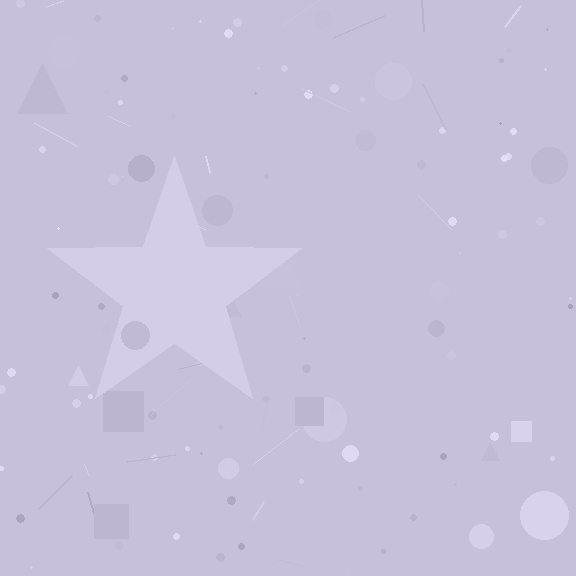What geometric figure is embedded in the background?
A star is embedded in the background.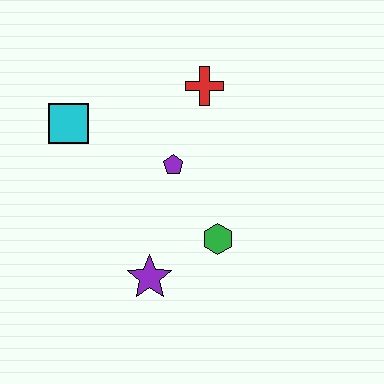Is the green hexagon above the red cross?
No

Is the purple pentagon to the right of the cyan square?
Yes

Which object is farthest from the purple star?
The red cross is farthest from the purple star.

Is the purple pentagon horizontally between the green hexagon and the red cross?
No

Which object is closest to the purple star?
The green hexagon is closest to the purple star.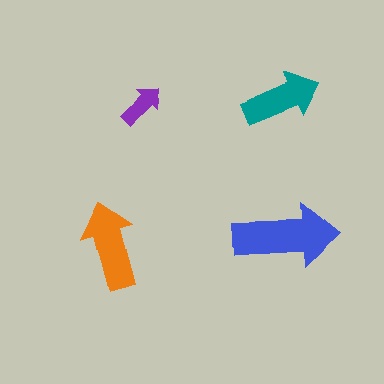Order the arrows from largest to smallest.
the blue one, the orange one, the teal one, the purple one.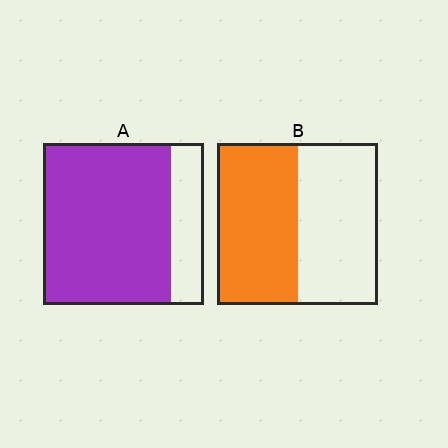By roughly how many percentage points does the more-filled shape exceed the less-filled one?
By roughly 30 percentage points (A over B).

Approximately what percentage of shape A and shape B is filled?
A is approximately 80% and B is approximately 50%.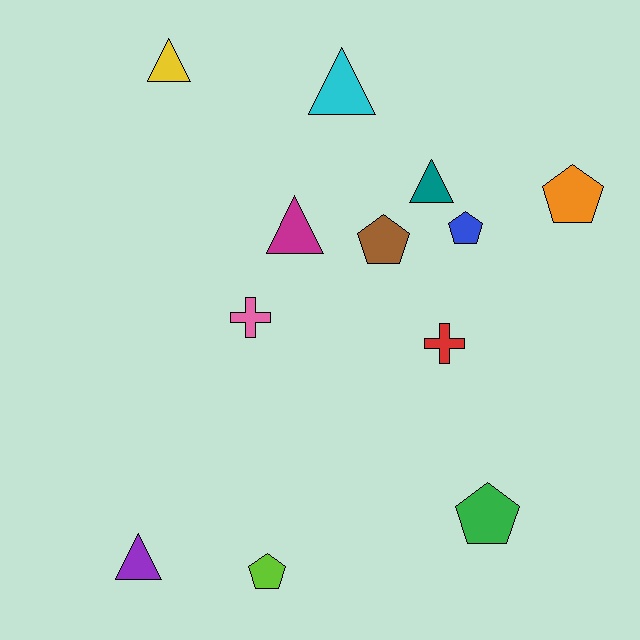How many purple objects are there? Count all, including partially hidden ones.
There is 1 purple object.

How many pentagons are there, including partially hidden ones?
There are 5 pentagons.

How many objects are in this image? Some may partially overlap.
There are 12 objects.